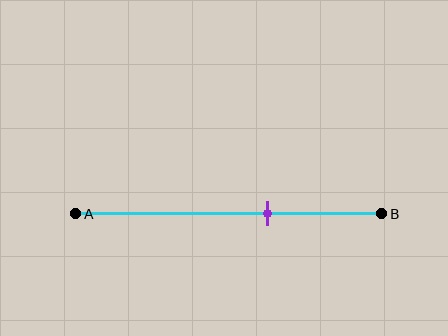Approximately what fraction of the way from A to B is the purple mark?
The purple mark is approximately 65% of the way from A to B.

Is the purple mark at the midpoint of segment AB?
No, the mark is at about 65% from A, not at the 50% midpoint.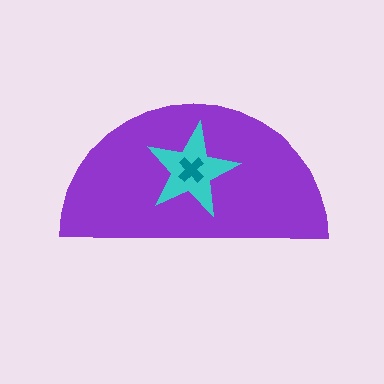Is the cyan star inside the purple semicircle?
Yes.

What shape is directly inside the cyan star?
The teal cross.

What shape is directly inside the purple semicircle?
The cyan star.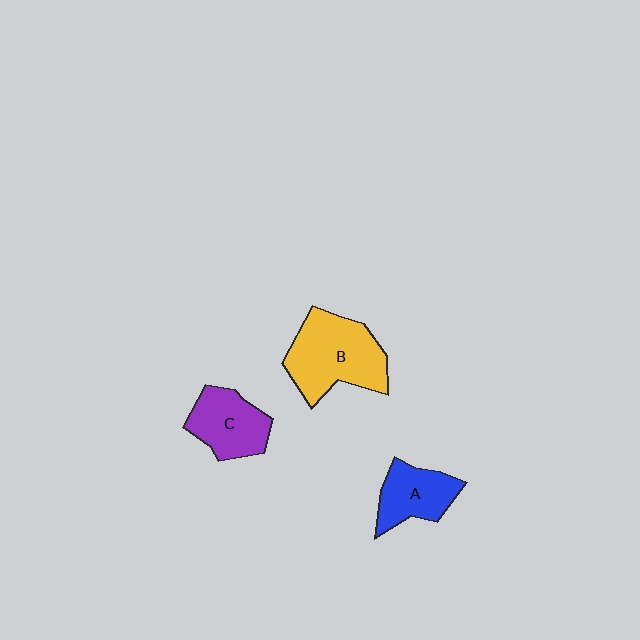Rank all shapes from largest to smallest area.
From largest to smallest: B (yellow), C (purple), A (blue).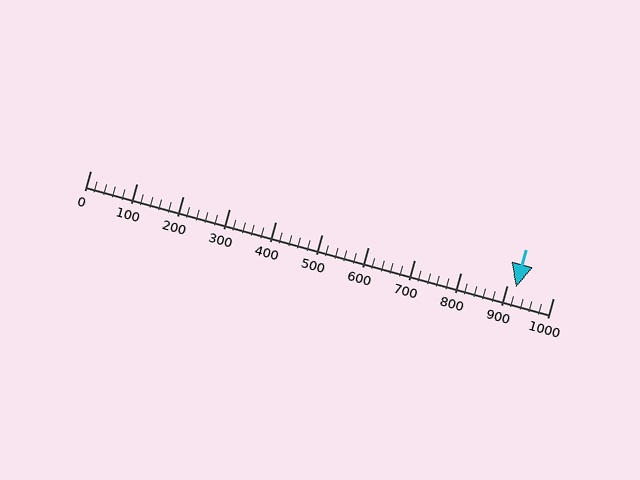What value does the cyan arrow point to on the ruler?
The cyan arrow points to approximately 920.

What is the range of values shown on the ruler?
The ruler shows values from 0 to 1000.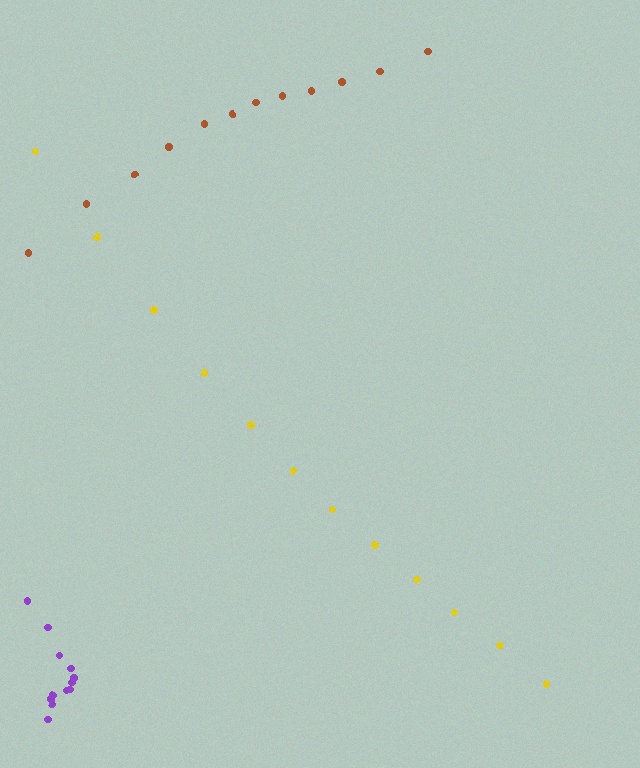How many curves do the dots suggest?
There are 3 distinct paths.